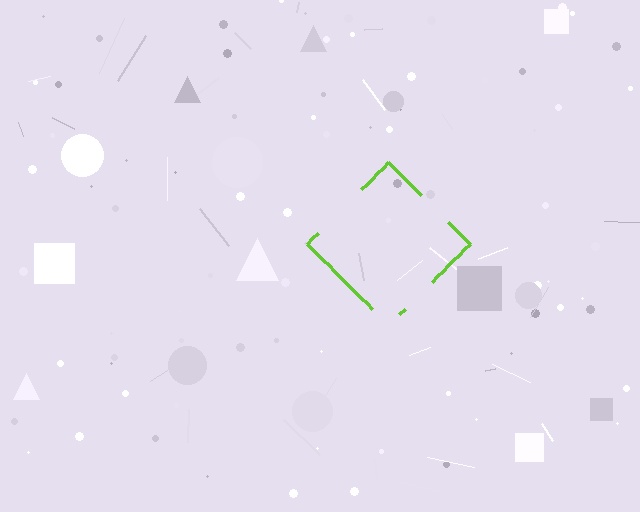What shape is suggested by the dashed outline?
The dashed outline suggests a diamond.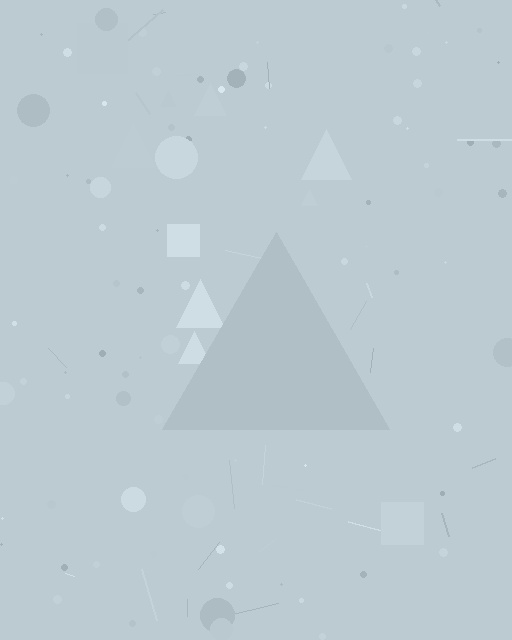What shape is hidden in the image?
A triangle is hidden in the image.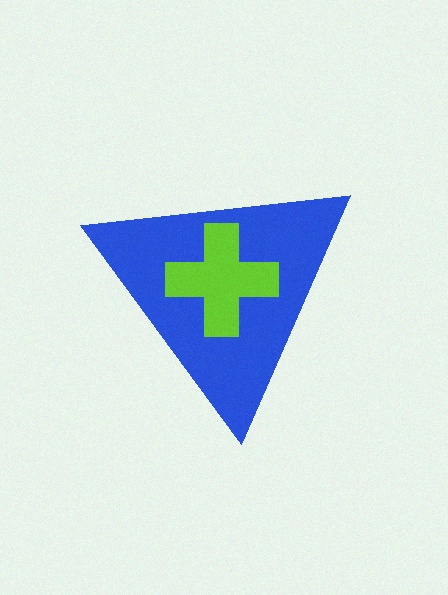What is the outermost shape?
The blue triangle.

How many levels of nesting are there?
2.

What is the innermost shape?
The lime cross.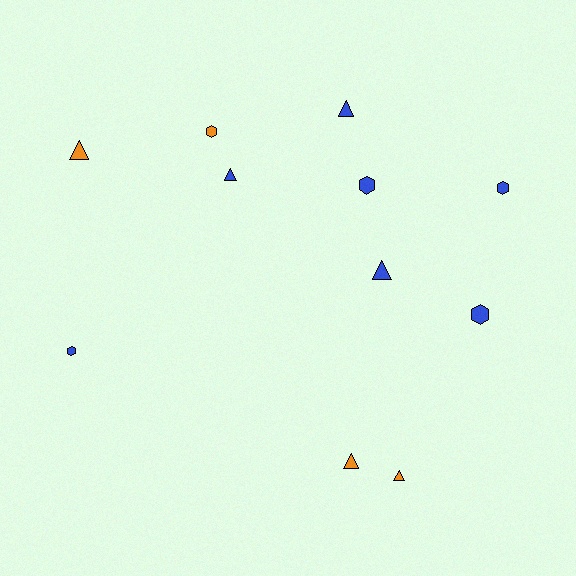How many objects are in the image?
There are 11 objects.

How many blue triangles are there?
There are 3 blue triangles.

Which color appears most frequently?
Blue, with 7 objects.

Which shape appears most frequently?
Triangle, with 6 objects.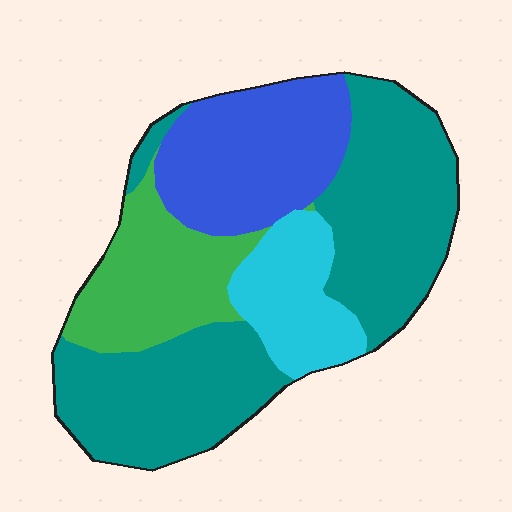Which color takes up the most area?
Teal, at roughly 50%.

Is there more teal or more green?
Teal.